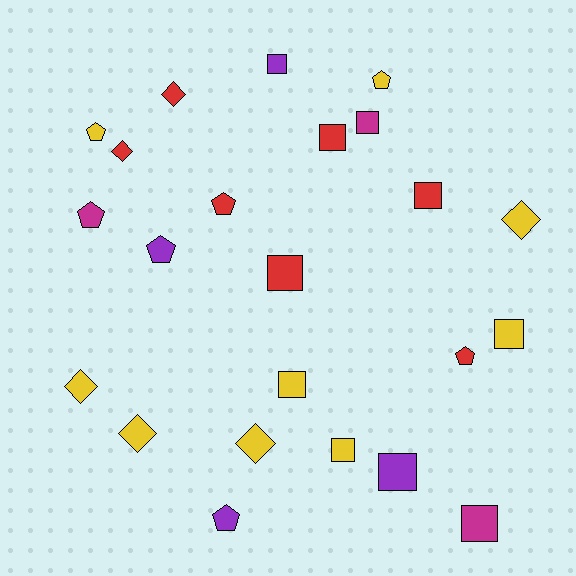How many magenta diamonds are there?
There are no magenta diamonds.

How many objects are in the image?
There are 23 objects.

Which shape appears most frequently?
Square, with 10 objects.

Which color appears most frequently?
Yellow, with 9 objects.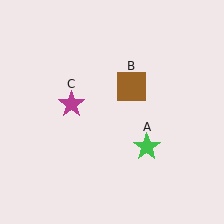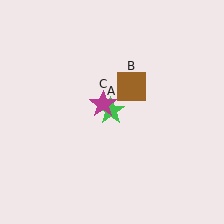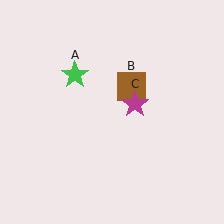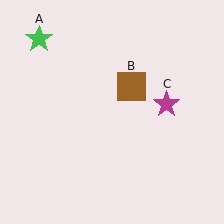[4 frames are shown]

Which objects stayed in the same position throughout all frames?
Brown square (object B) remained stationary.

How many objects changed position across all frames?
2 objects changed position: green star (object A), magenta star (object C).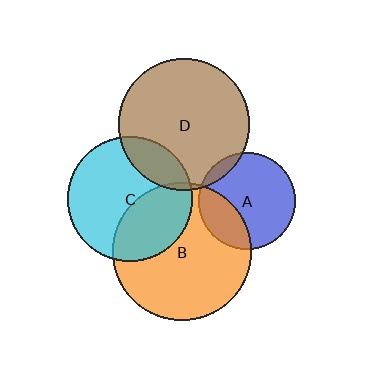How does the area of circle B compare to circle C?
Approximately 1.2 times.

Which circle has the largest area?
Circle B (orange).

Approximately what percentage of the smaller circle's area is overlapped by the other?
Approximately 20%.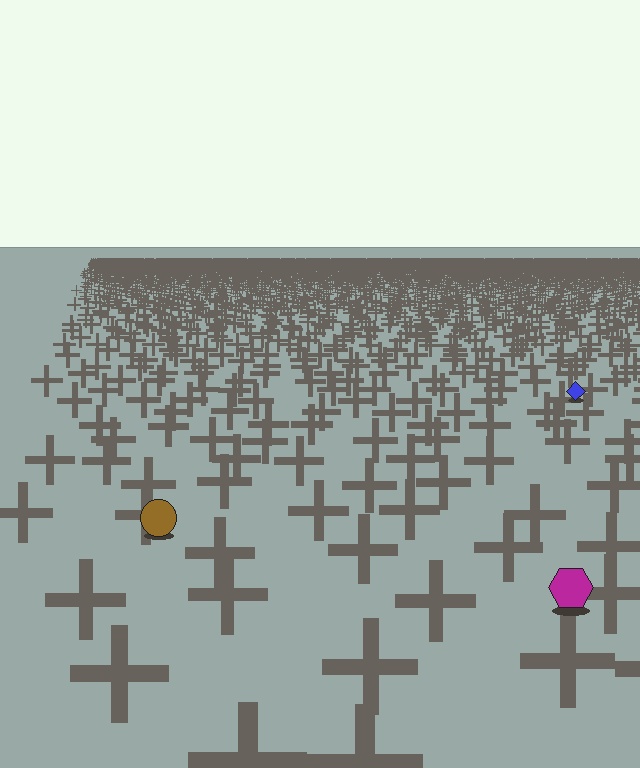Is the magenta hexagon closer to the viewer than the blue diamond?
Yes. The magenta hexagon is closer — you can tell from the texture gradient: the ground texture is coarser near it.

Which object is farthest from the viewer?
The blue diamond is farthest from the viewer. It appears smaller and the ground texture around it is denser.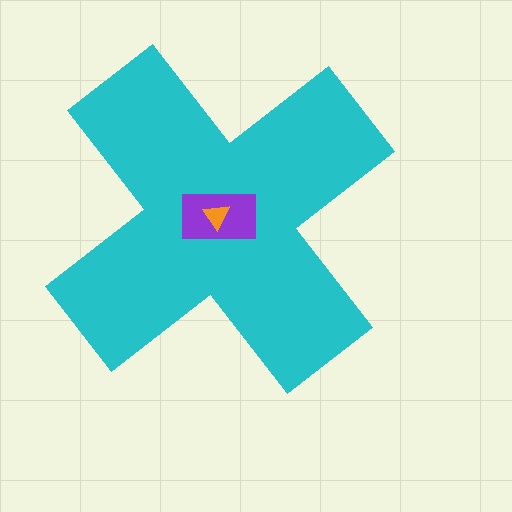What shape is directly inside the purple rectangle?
The orange triangle.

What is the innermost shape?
The orange triangle.